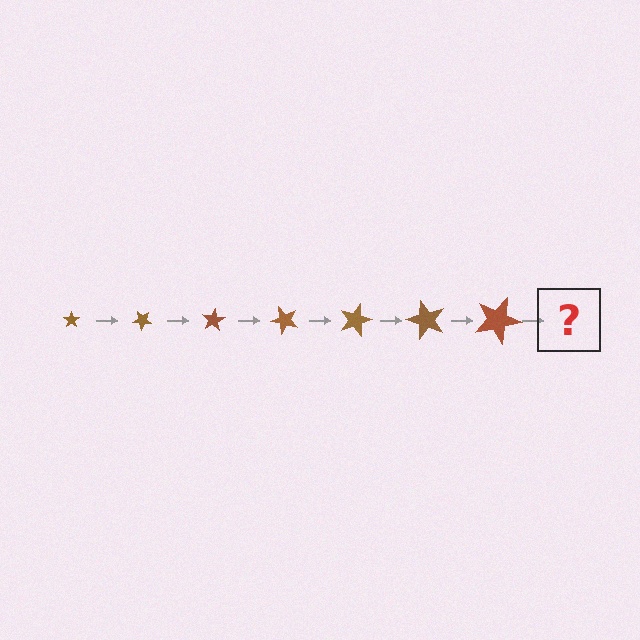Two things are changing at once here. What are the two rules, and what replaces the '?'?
The two rules are that the star grows larger each step and it rotates 40 degrees each step. The '?' should be a star, larger than the previous one and rotated 280 degrees from the start.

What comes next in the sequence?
The next element should be a star, larger than the previous one and rotated 280 degrees from the start.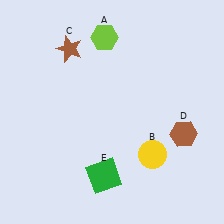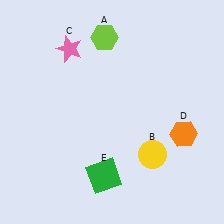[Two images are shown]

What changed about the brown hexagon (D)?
In Image 1, D is brown. In Image 2, it changed to orange.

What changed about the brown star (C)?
In Image 1, C is brown. In Image 2, it changed to pink.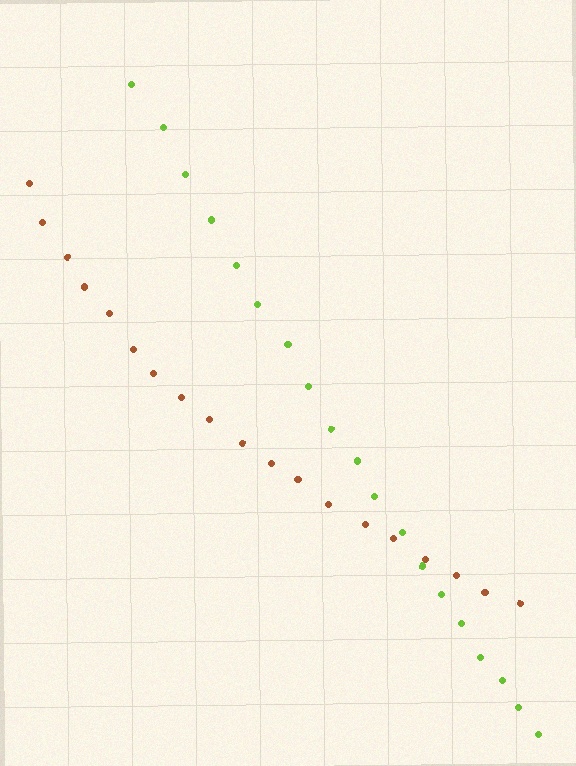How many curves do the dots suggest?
There are 2 distinct paths.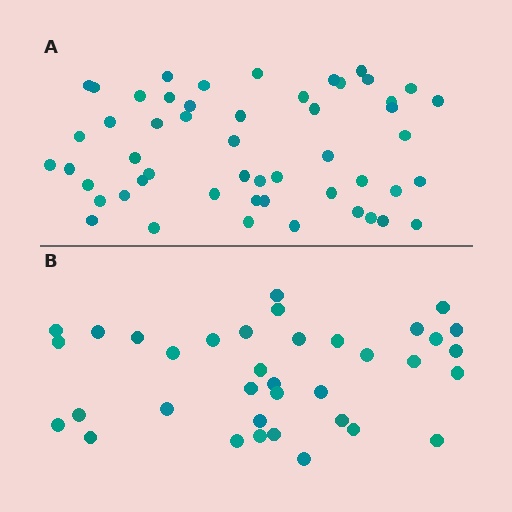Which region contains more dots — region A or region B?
Region A (the top region) has more dots.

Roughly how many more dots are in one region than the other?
Region A has approximately 15 more dots than region B.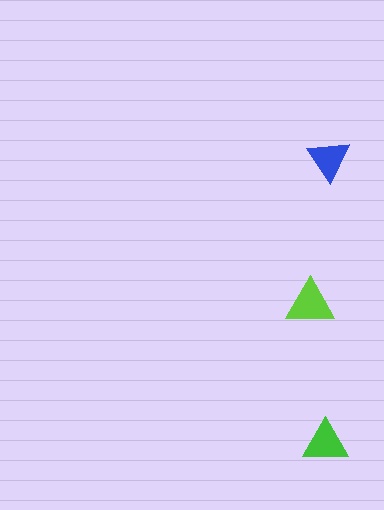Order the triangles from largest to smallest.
the lime one, the green one, the blue one.